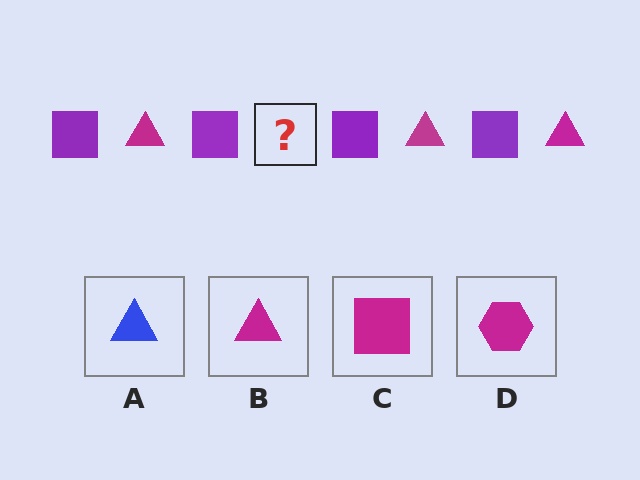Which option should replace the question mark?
Option B.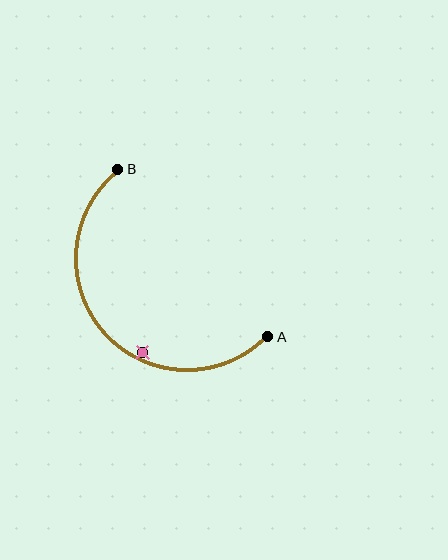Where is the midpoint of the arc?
The arc midpoint is the point on the curve farthest from the straight line joining A and B. It sits below and to the left of that line.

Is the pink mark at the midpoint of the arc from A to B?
No — the pink mark does not lie on the arc at all. It sits slightly inside the curve.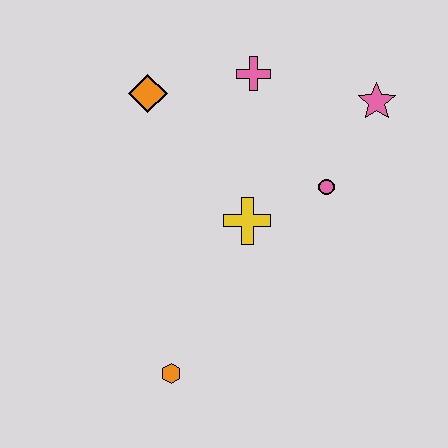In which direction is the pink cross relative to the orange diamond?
The pink cross is to the right of the orange diamond.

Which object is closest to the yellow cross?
The pink circle is closest to the yellow cross.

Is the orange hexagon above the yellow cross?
No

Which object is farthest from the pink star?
The orange hexagon is farthest from the pink star.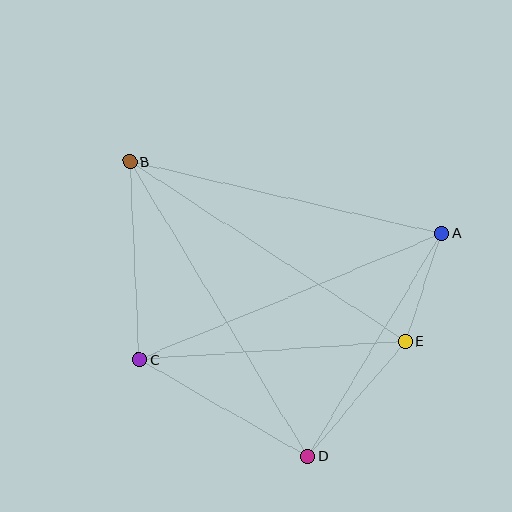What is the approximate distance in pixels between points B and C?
The distance between B and C is approximately 198 pixels.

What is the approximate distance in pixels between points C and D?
The distance between C and D is approximately 194 pixels.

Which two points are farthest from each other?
Points B and D are farthest from each other.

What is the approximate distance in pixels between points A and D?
The distance between A and D is approximately 260 pixels.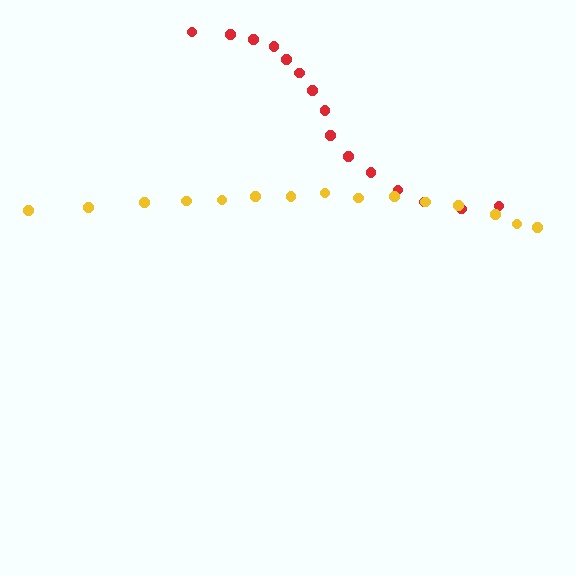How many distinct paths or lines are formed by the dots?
There are 2 distinct paths.